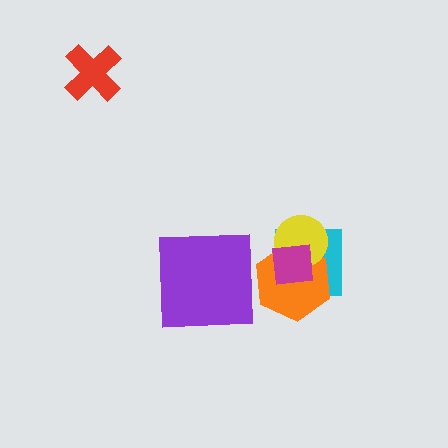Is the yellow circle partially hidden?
Yes, it is partially covered by another shape.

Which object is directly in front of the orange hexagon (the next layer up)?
The yellow circle is directly in front of the orange hexagon.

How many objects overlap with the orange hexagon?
3 objects overlap with the orange hexagon.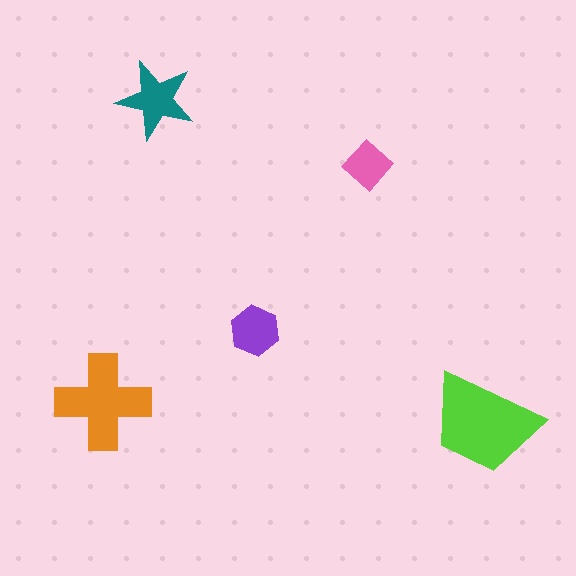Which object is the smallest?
The pink diamond.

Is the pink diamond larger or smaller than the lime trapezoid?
Smaller.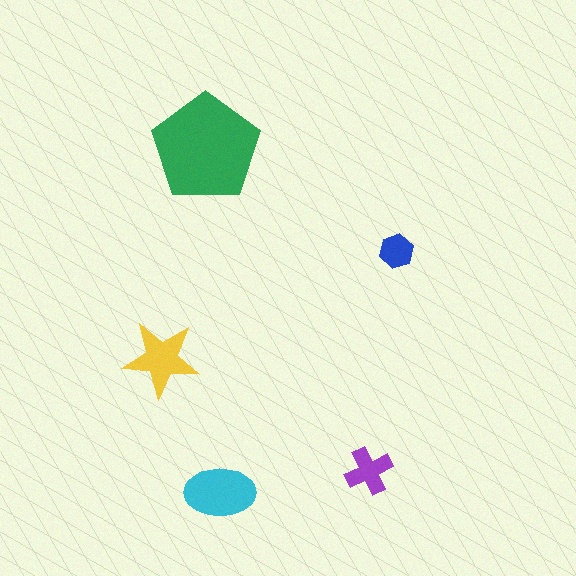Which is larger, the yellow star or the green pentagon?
The green pentagon.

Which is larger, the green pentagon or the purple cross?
The green pentagon.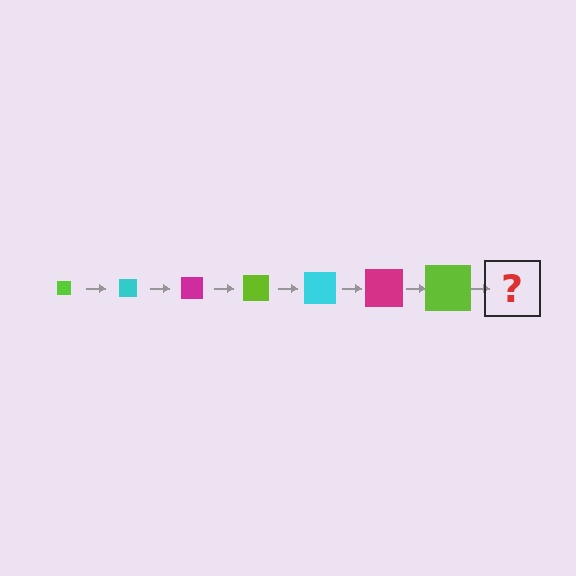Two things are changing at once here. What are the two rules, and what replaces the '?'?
The two rules are that the square grows larger each step and the color cycles through lime, cyan, and magenta. The '?' should be a cyan square, larger than the previous one.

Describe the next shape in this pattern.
It should be a cyan square, larger than the previous one.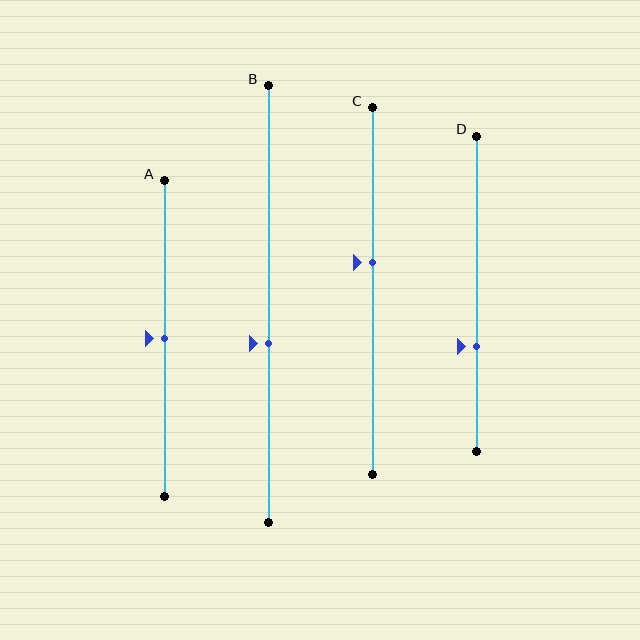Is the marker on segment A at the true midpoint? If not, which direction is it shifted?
Yes, the marker on segment A is at the true midpoint.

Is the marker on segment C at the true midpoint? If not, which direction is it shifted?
No, the marker on segment C is shifted upward by about 8% of the segment length.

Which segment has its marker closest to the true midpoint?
Segment A has its marker closest to the true midpoint.